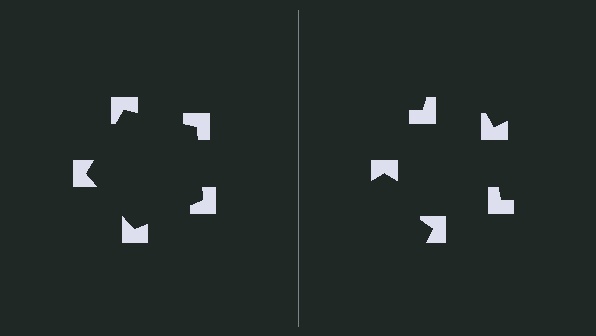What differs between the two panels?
The notched squares are positioned identically on both sides; only the wedge orientations differ. On the left they align to a pentagon; on the right they are misaligned.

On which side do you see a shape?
An illusory pentagon appears on the left side. On the right side the wedge cuts are rotated, so no coherent shape forms.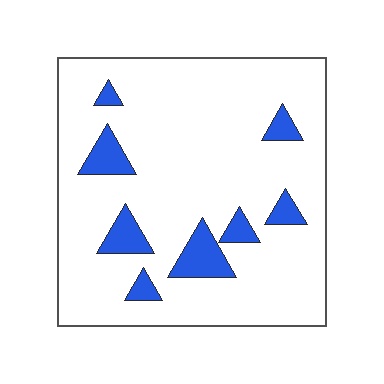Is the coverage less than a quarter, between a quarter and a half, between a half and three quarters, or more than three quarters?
Less than a quarter.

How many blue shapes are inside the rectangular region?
8.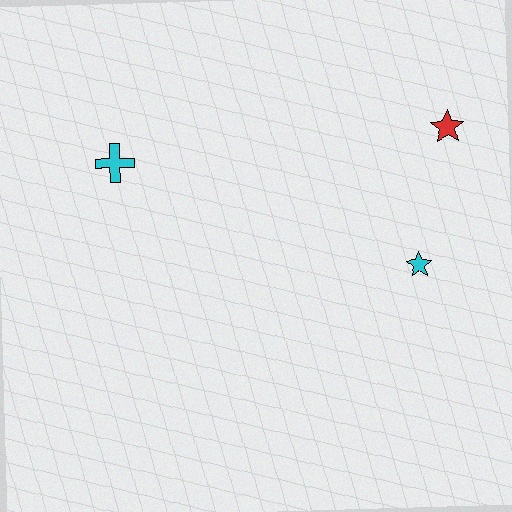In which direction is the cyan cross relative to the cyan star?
The cyan cross is to the left of the cyan star.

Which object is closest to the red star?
The cyan star is closest to the red star.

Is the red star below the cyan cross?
No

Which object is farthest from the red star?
The cyan cross is farthest from the red star.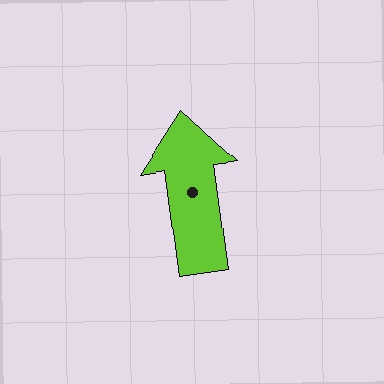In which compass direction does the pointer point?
North.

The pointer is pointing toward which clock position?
Roughly 12 o'clock.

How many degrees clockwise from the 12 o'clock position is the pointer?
Approximately 352 degrees.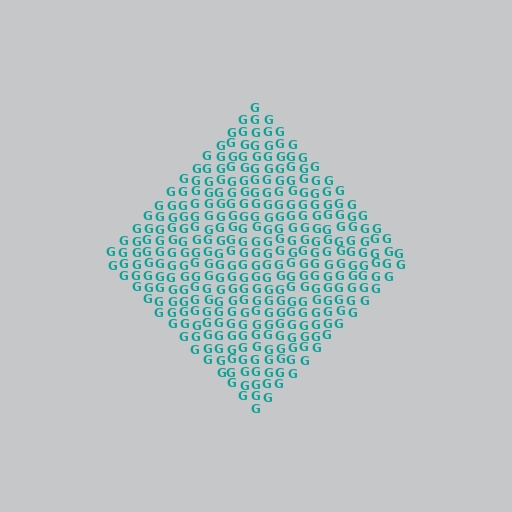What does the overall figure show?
The overall figure shows a diamond.